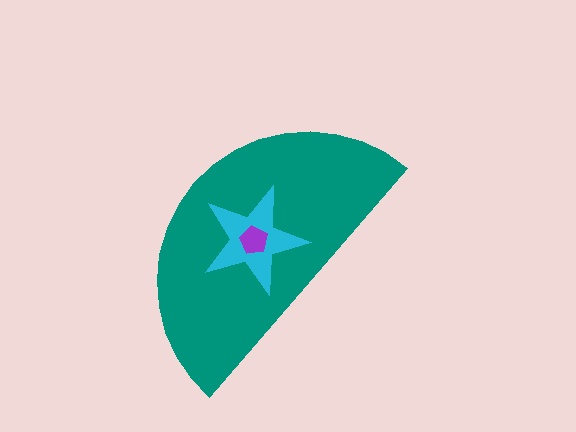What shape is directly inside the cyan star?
The purple pentagon.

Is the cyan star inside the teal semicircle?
Yes.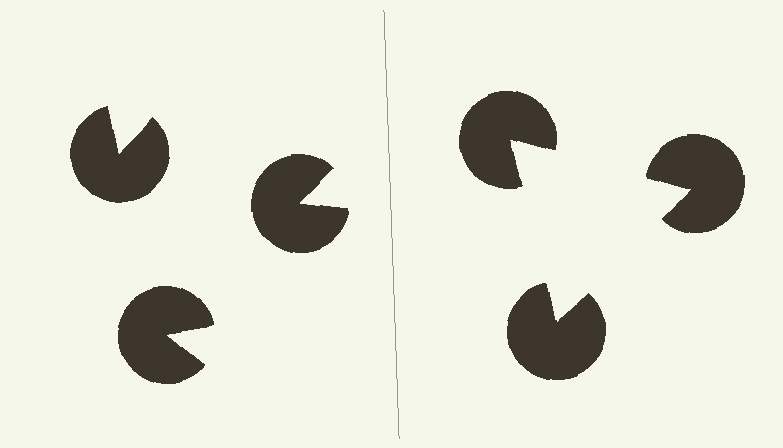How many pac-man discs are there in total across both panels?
6 — 3 on each side.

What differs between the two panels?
The pac-man discs are positioned identically on both sides; only the wedge orientations differ. On the right they align to a triangle; on the left they are misaligned.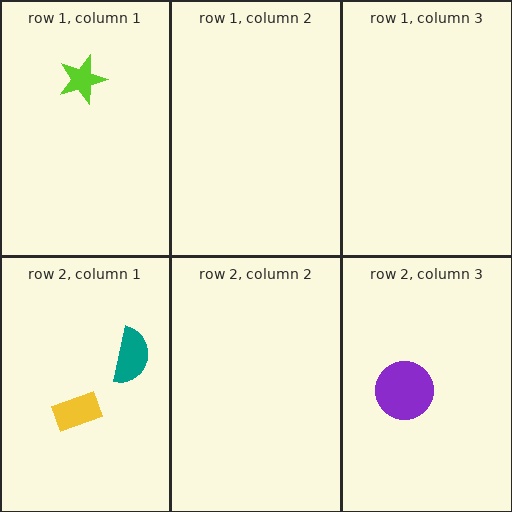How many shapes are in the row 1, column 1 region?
1.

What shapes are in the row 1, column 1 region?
The lime star.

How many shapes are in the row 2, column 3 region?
1.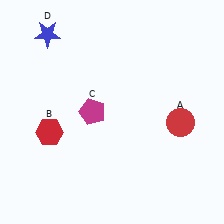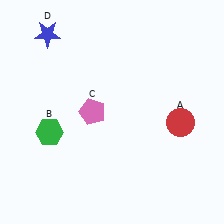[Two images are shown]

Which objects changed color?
B changed from red to green. C changed from magenta to pink.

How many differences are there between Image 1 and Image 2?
There are 2 differences between the two images.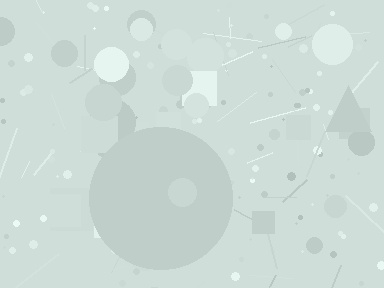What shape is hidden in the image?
A circle is hidden in the image.